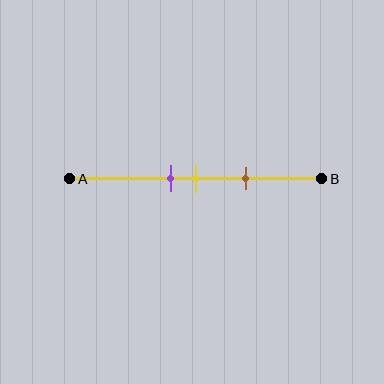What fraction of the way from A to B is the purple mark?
The purple mark is approximately 40% (0.4) of the way from A to B.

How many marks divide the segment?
There are 3 marks dividing the segment.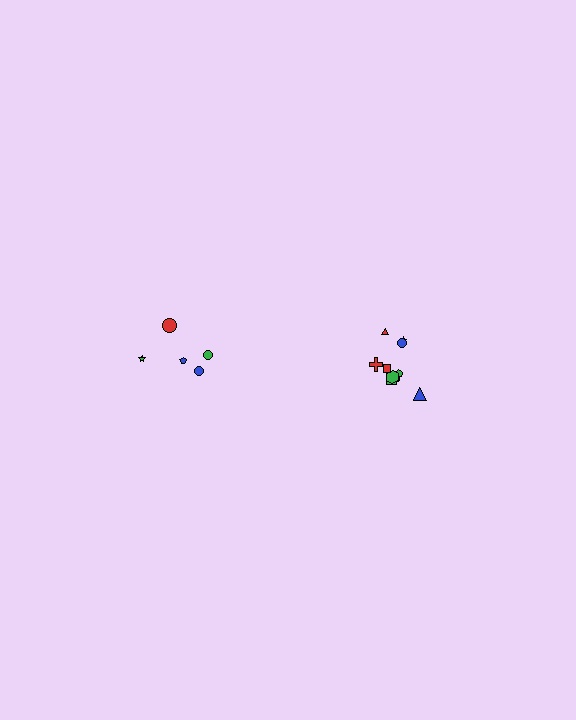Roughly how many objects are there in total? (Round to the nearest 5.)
Roughly 15 objects in total.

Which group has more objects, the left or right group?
The right group.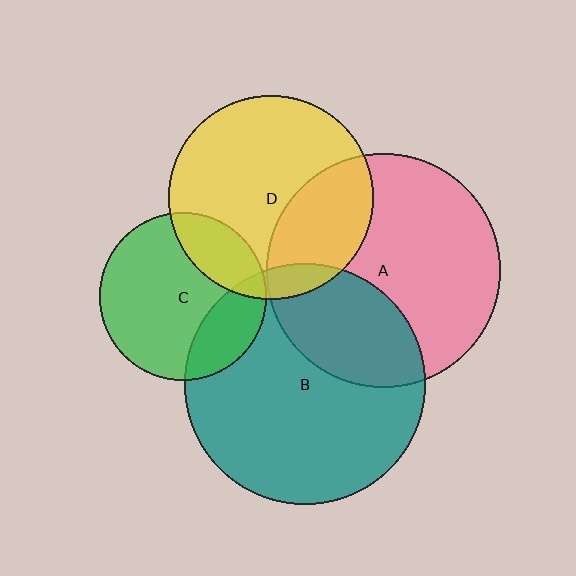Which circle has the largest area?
Circle B (teal).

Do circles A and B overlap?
Yes.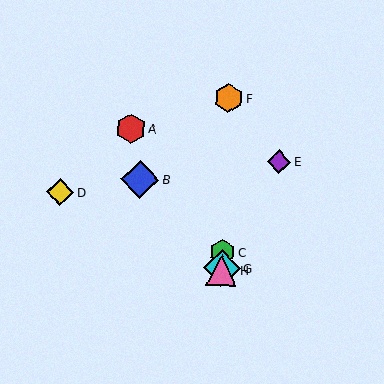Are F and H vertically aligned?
Yes, both are at x≈228.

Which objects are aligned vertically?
Objects C, F, G, H are aligned vertically.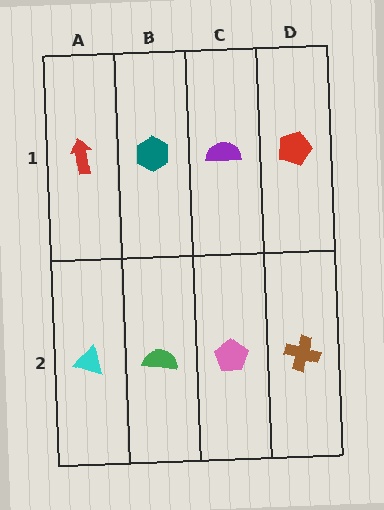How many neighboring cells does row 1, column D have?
2.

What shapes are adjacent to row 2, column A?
A red arrow (row 1, column A), a green semicircle (row 2, column B).